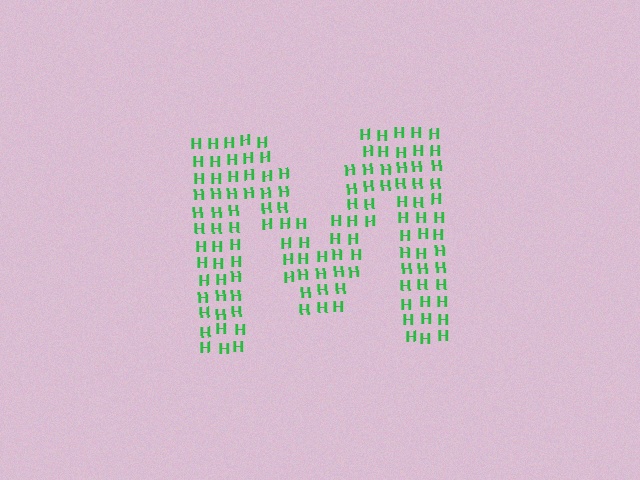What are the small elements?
The small elements are letter H's.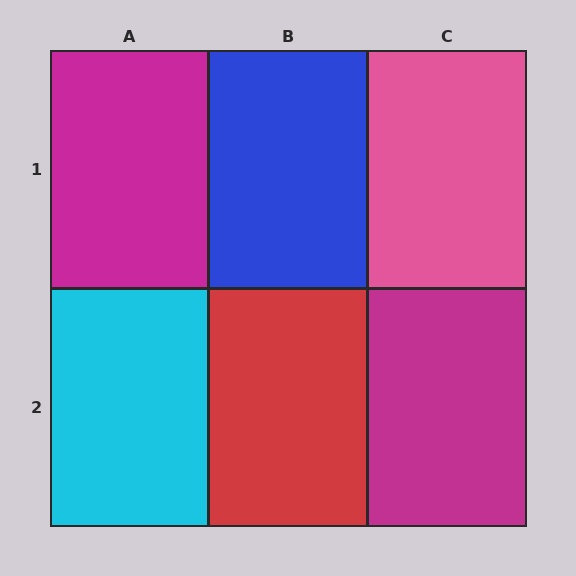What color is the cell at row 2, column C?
Magenta.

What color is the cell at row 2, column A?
Cyan.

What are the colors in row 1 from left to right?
Magenta, blue, pink.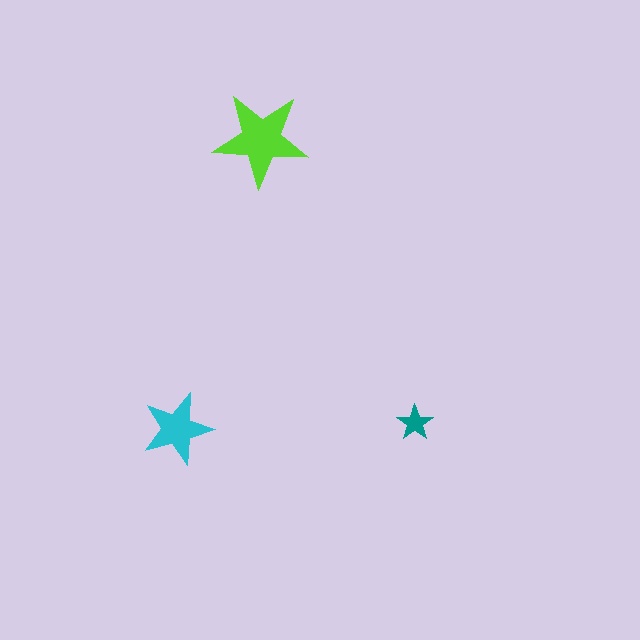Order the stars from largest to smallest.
the lime one, the cyan one, the teal one.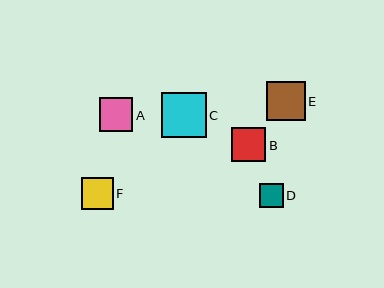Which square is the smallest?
Square D is the smallest with a size of approximately 24 pixels.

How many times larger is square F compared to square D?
Square F is approximately 1.3 times the size of square D.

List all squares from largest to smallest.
From largest to smallest: C, E, B, A, F, D.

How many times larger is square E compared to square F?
Square E is approximately 1.2 times the size of square F.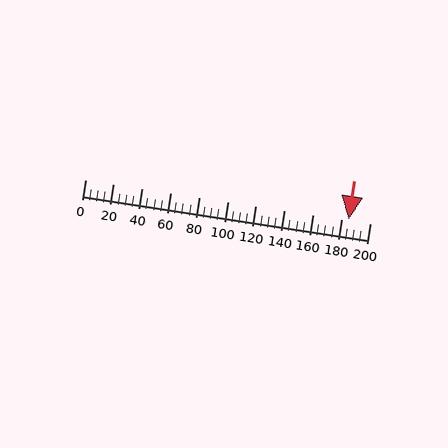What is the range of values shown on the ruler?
The ruler shows values from 0 to 200.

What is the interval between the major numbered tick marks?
The major tick marks are spaced 20 units apart.